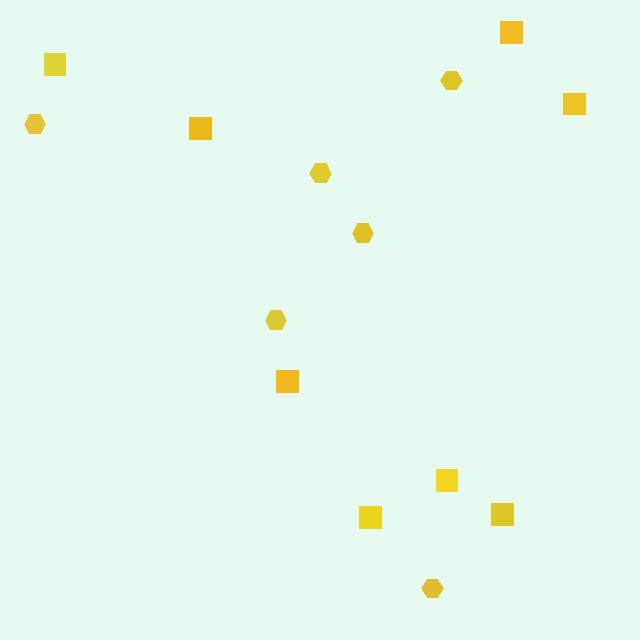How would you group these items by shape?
There are 2 groups: one group of hexagons (6) and one group of squares (8).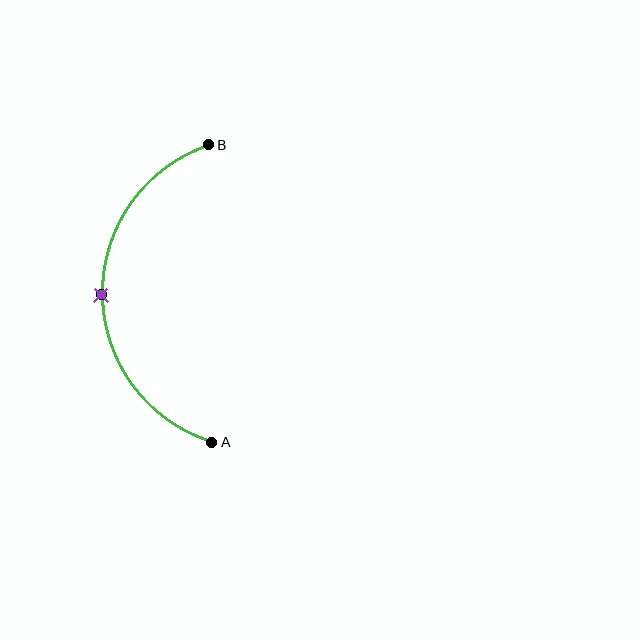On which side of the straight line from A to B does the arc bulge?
The arc bulges to the left of the straight line connecting A and B.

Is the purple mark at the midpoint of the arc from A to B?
Yes. The purple mark lies on the arc at equal arc-length from both A and B — it is the arc midpoint.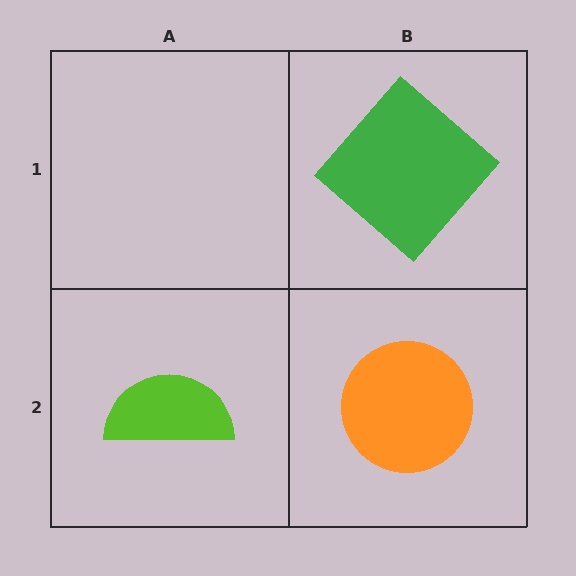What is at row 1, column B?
A green diamond.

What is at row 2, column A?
A lime semicircle.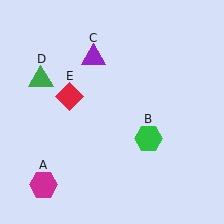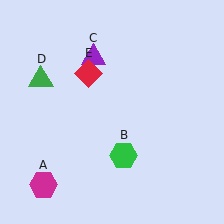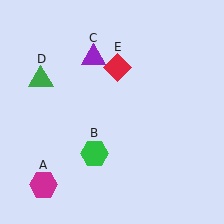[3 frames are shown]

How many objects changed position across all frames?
2 objects changed position: green hexagon (object B), red diamond (object E).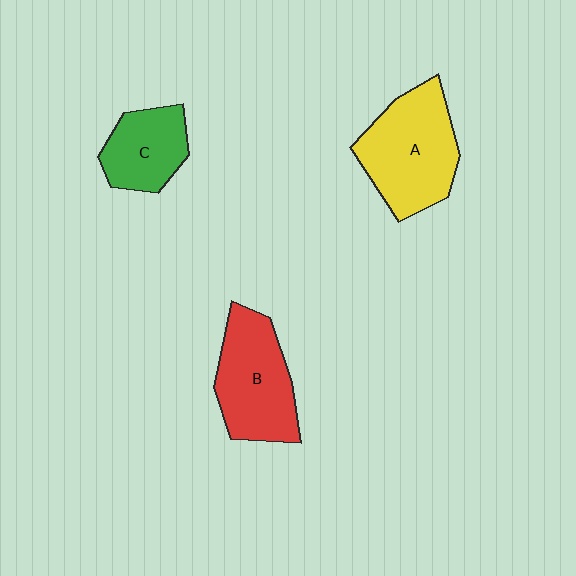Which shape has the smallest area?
Shape C (green).